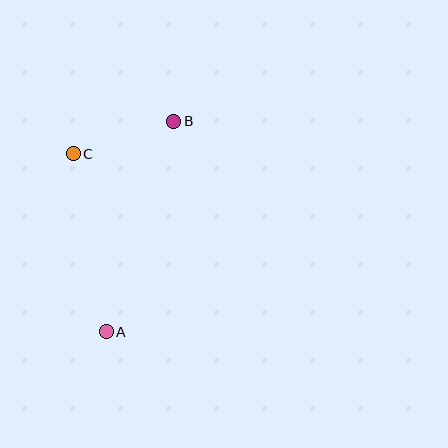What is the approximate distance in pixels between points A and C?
The distance between A and C is approximately 181 pixels.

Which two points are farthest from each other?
Points A and B are farthest from each other.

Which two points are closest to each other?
Points B and C are closest to each other.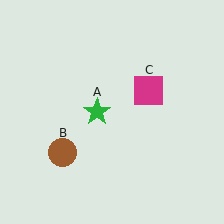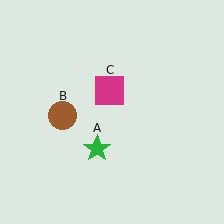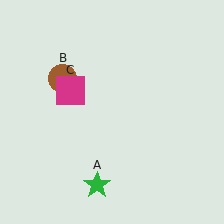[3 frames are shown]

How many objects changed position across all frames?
3 objects changed position: green star (object A), brown circle (object B), magenta square (object C).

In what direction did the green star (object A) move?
The green star (object A) moved down.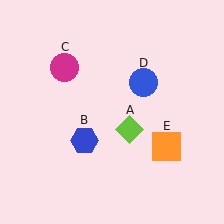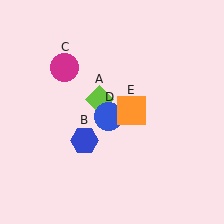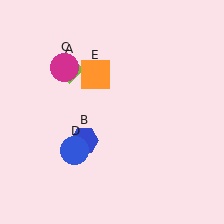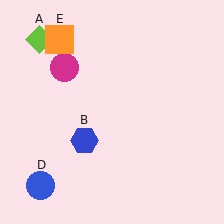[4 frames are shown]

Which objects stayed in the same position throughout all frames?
Blue hexagon (object B) and magenta circle (object C) remained stationary.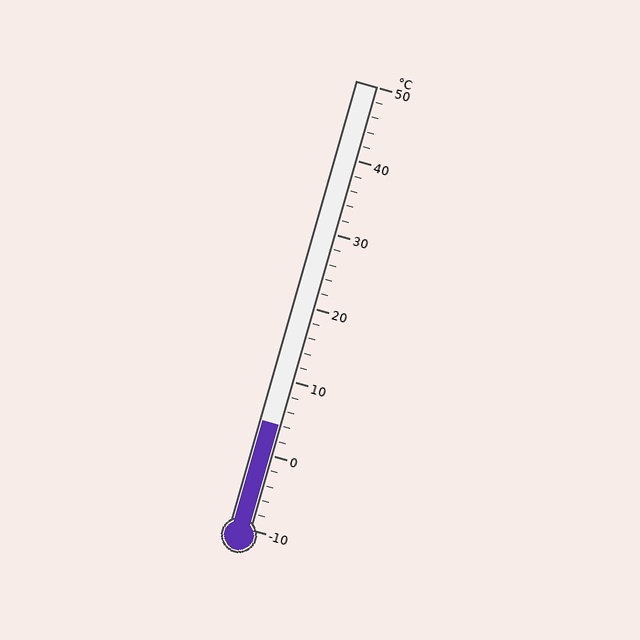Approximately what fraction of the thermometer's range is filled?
The thermometer is filled to approximately 25% of its range.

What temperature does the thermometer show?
The thermometer shows approximately 4°C.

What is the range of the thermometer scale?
The thermometer scale ranges from -10°C to 50°C.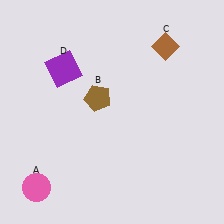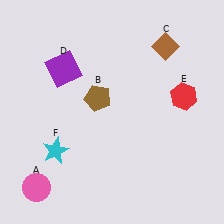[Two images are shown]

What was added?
A red hexagon (E), a cyan star (F) were added in Image 2.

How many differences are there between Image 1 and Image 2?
There are 2 differences between the two images.